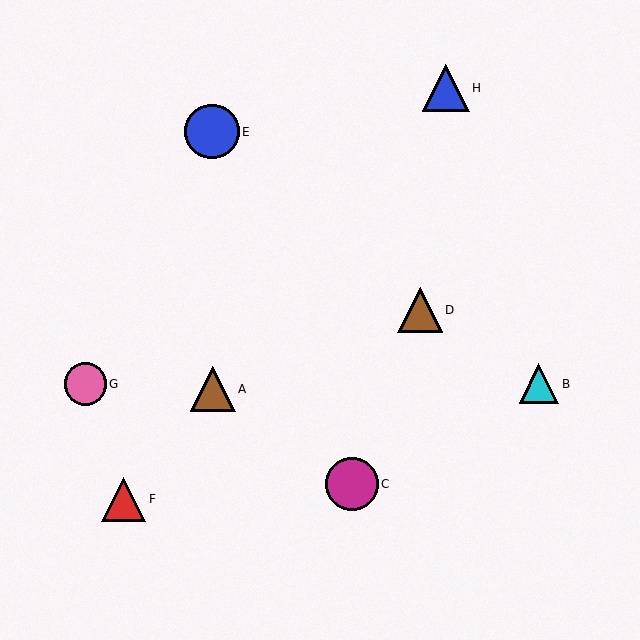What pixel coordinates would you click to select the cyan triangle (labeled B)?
Click at (539, 384) to select the cyan triangle B.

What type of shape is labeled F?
Shape F is a red triangle.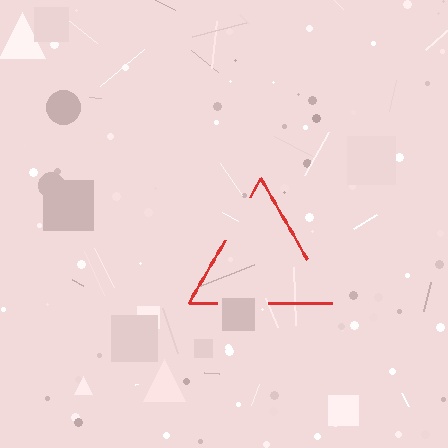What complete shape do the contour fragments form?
The contour fragments form a triangle.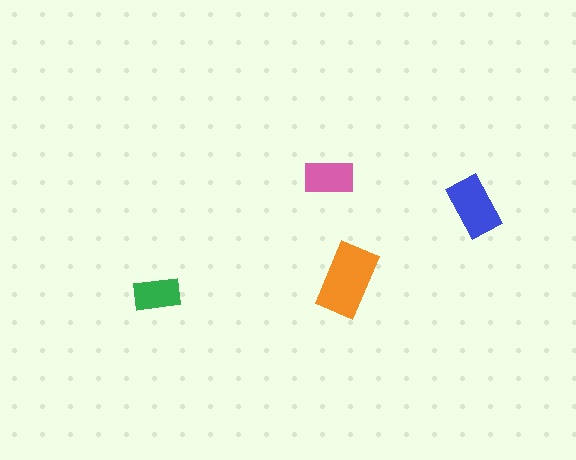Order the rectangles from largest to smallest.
the orange one, the blue one, the pink one, the green one.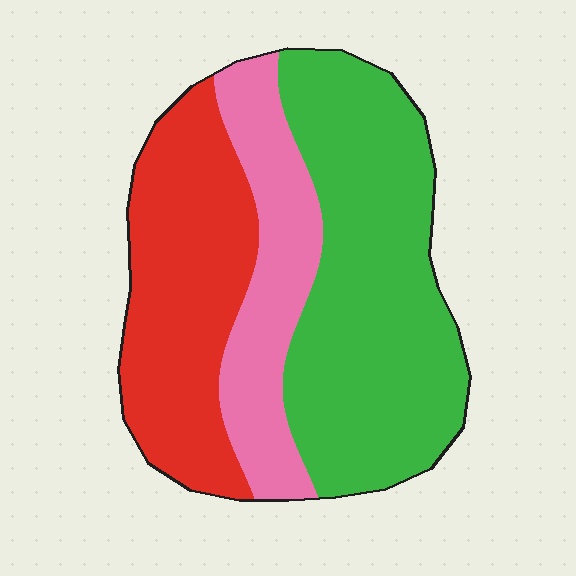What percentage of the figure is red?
Red takes up about one third (1/3) of the figure.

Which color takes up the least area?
Pink, at roughly 20%.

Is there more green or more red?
Green.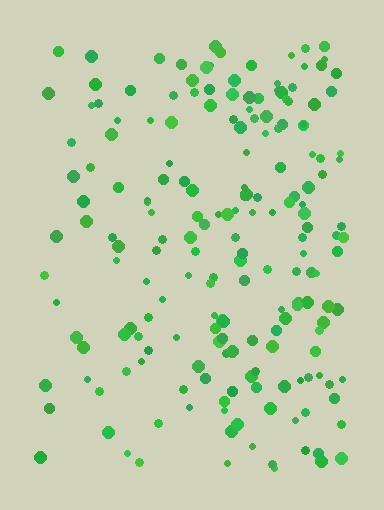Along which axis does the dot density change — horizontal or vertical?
Horizontal.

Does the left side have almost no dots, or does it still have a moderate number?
Still a moderate number, just noticeably fewer than the right.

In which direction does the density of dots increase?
From left to right, with the right side densest.